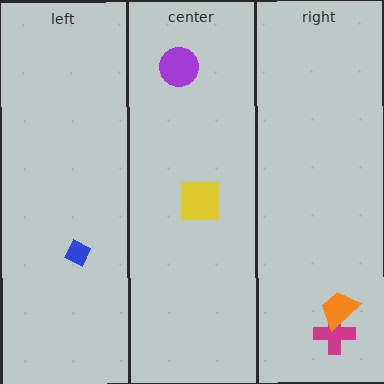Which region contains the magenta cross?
The right region.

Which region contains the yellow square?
The center region.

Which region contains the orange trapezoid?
The right region.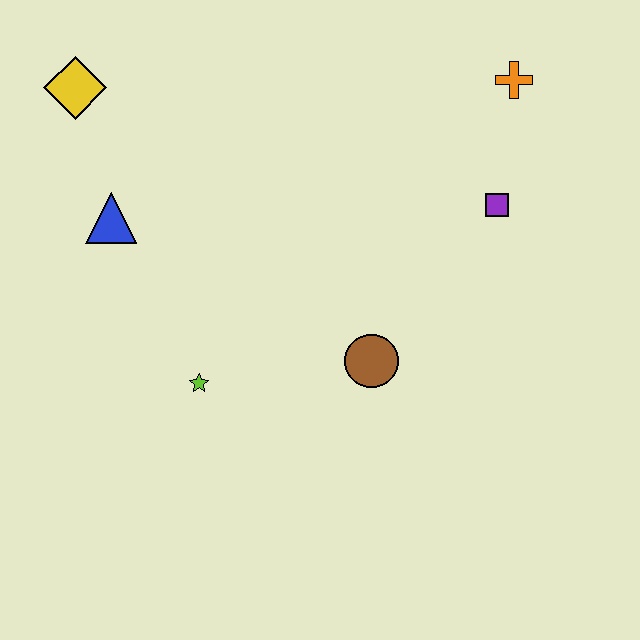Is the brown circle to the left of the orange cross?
Yes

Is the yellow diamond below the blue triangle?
No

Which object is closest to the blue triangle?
The yellow diamond is closest to the blue triangle.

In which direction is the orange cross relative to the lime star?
The orange cross is to the right of the lime star.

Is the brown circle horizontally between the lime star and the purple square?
Yes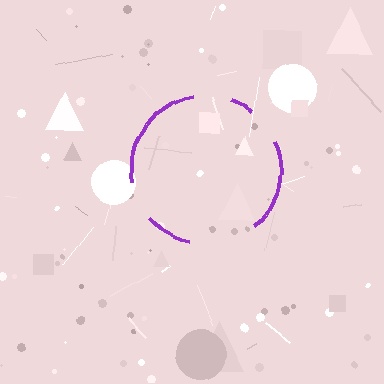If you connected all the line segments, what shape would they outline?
They would outline a circle.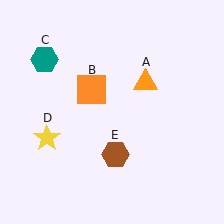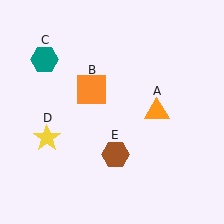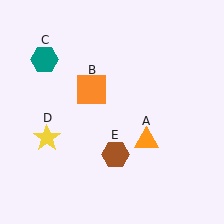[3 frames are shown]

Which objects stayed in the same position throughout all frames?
Orange square (object B) and teal hexagon (object C) and yellow star (object D) and brown hexagon (object E) remained stationary.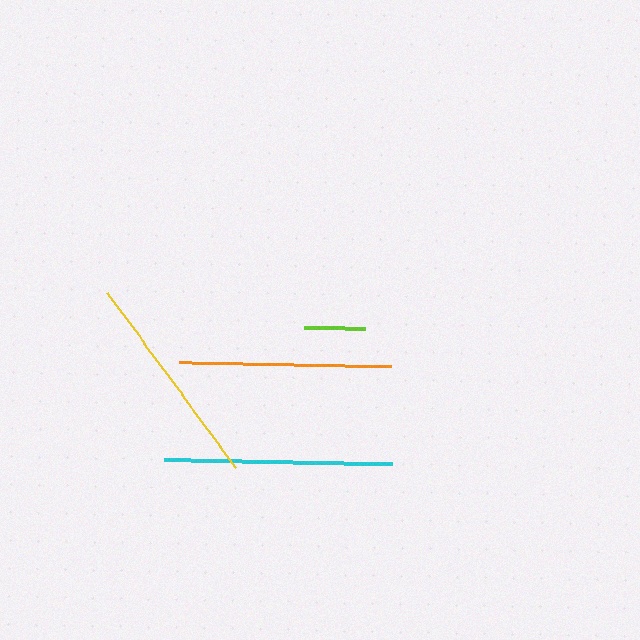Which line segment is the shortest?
The lime line is the shortest at approximately 61 pixels.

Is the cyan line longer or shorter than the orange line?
The cyan line is longer than the orange line.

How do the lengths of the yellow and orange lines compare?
The yellow and orange lines are approximately the same length.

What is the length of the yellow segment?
The yellow segment is approximately 217 pixels long.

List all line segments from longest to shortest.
From longest to shortest: cyan, yellow, orange, lime.